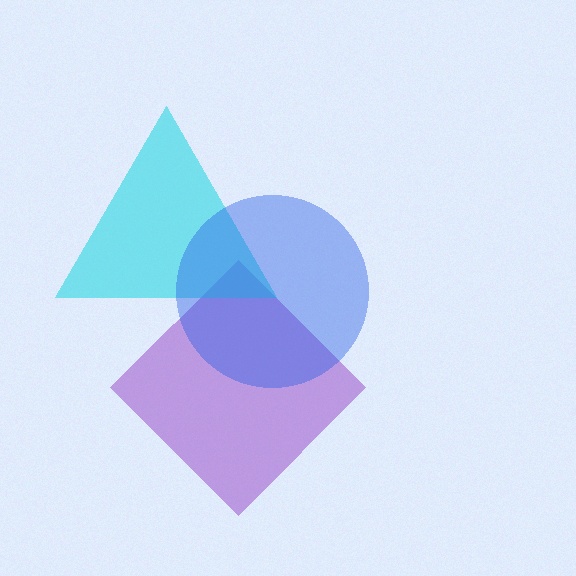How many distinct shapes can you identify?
There are 3 distinct shapes: a purple diamond, a cyan triangle, a blue circle.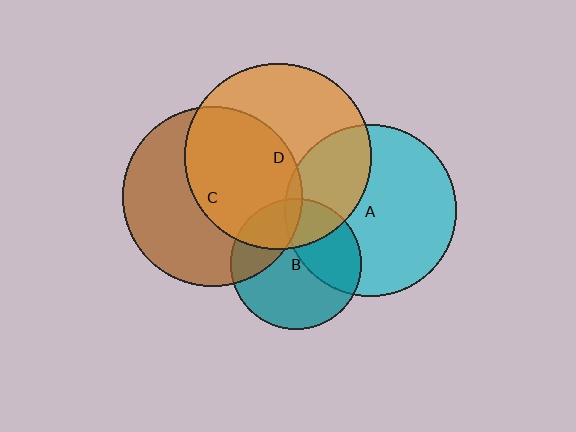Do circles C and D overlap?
Yes.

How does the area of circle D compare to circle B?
Approximately 2.0 times.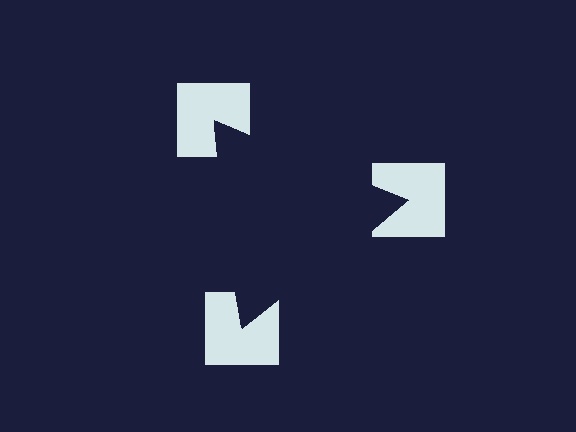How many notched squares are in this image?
There are 3 — one at each vertex of the illusory triangle.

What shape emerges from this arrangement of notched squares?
An illusory triangle — its edges are inferred from the aligned wedge cuts in the notched squares, not physically drawn.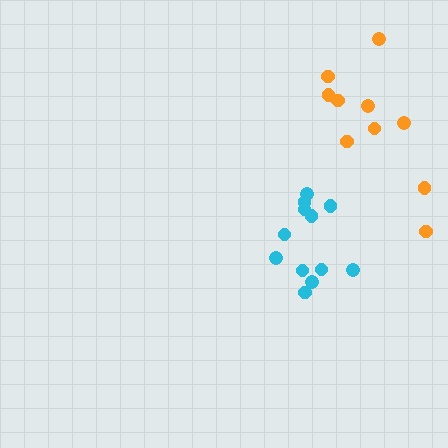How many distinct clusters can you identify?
There are 2 distinct clusters.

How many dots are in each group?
Group 1: 10 dots, Group 2: 12 dots (22 total).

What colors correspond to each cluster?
The clusters are colored: orange, cyan.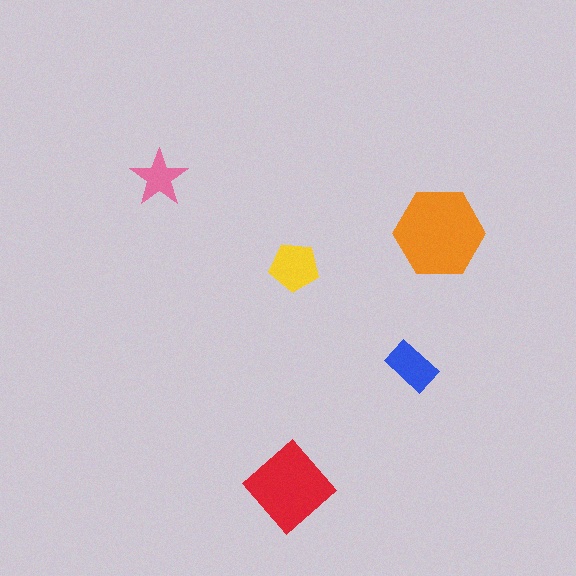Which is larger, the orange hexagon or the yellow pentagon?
The orange hexagon.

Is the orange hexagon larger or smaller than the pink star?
Larger.